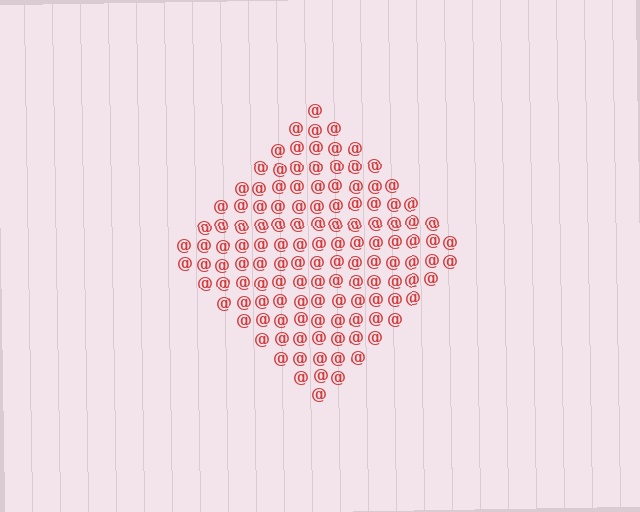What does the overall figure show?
The overall figure shows a diamond.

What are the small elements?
The small elements are at signs.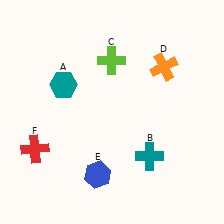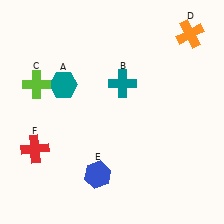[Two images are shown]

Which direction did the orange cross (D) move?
The orange cross (D) moved up.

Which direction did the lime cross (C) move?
The lime cross (C) moved left.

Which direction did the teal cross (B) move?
The teal cross (B) moved up.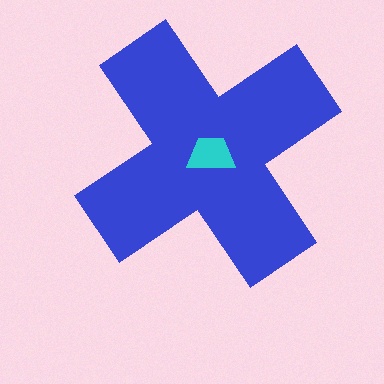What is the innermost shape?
The cyan trapezoid.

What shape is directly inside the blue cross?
The cyan trapezoid.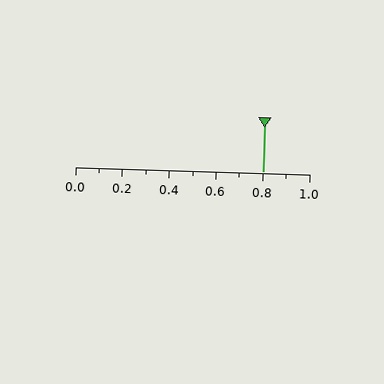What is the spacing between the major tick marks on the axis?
The major ticks are spaced 0.2 apart.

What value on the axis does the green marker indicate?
The marker indicates approximately 0.8.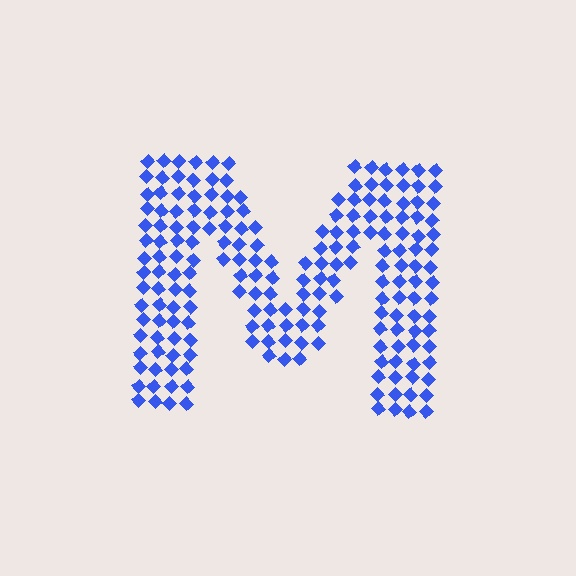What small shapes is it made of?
It is made of small diamonds.